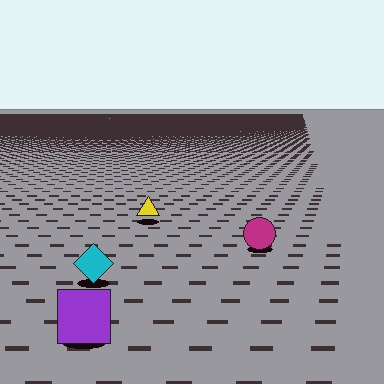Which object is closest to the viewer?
The purple square is closest. The texture marks near it are larger and more spread out.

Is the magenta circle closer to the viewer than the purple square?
No. The purple square is closer — you can tell from the texture gradient: the ground texture is coarser near it.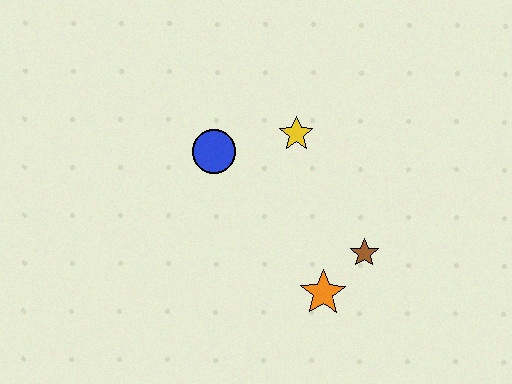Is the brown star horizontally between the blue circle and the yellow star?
No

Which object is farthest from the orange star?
The blue circle is farthest from the orange star.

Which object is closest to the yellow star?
The blue circle is closest to the yellow star.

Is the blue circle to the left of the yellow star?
Yes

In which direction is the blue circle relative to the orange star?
The blue circle is above the orange star.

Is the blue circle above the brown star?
Yes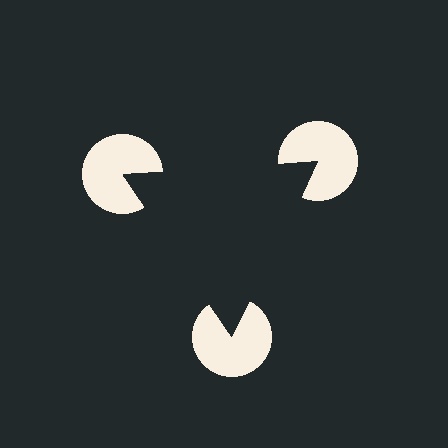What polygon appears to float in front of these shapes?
An illusory triangle — its edges are inferred from the aligned wedge cuts in the pac-man discs, not physically drawn.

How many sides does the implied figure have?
3 sides.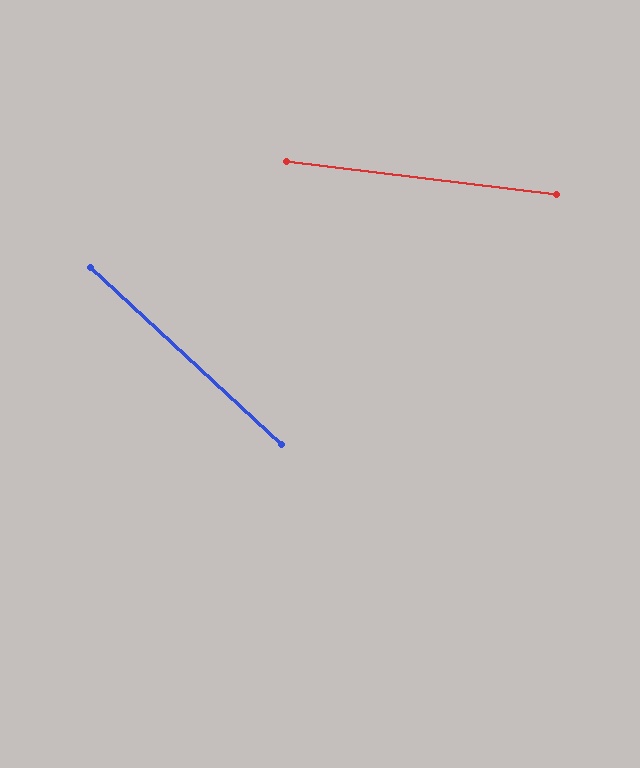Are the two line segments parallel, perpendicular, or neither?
Neither parallel nor perpendicular — they differ by about 36°.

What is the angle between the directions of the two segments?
Approximately 36 degrees.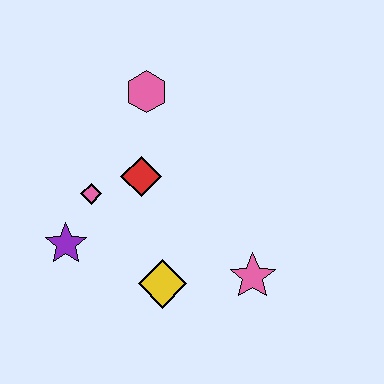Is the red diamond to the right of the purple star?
Yes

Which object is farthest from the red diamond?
The pink star is farthest from the red diamond.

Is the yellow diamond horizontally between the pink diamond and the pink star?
Yes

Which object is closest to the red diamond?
The pink diamond is closest to the red diamond.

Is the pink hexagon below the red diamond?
No